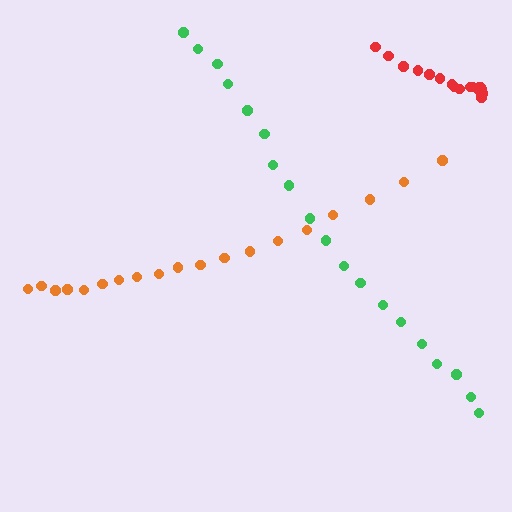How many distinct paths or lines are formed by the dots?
There are 3 distinct paths.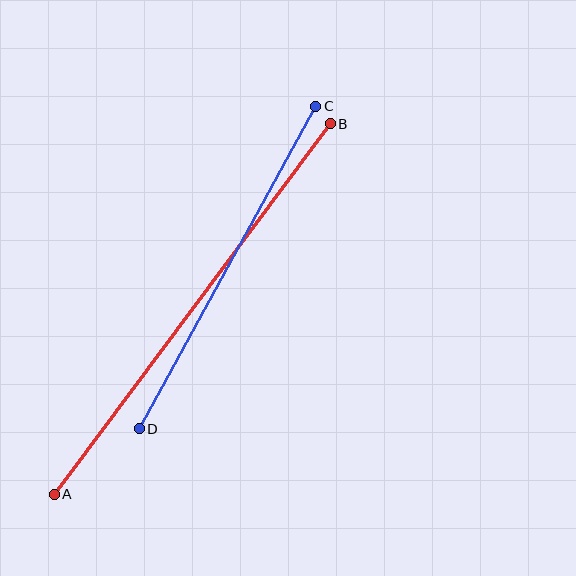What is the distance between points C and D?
The distance is approximately 367 pixels.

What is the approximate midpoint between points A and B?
The midpoint is at approximately (192, 309) pixels.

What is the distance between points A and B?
The distance is approximately 462 pixels.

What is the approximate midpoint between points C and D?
The midpoint is at approximately (227, 267) pixels.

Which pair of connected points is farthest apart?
Points A and B are farthest apart.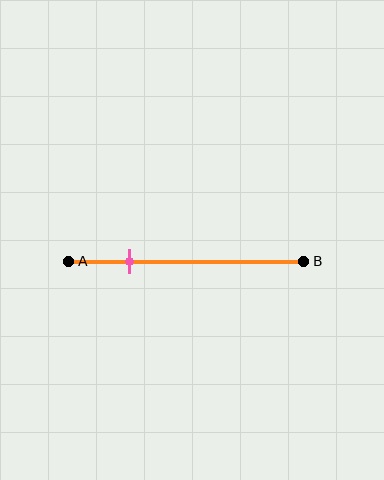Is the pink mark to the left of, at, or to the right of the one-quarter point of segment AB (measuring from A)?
The pink mark is approximately at the one-quarter point of segment AB.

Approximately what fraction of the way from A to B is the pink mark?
The pink mark is approximately 25% of the way from A to B.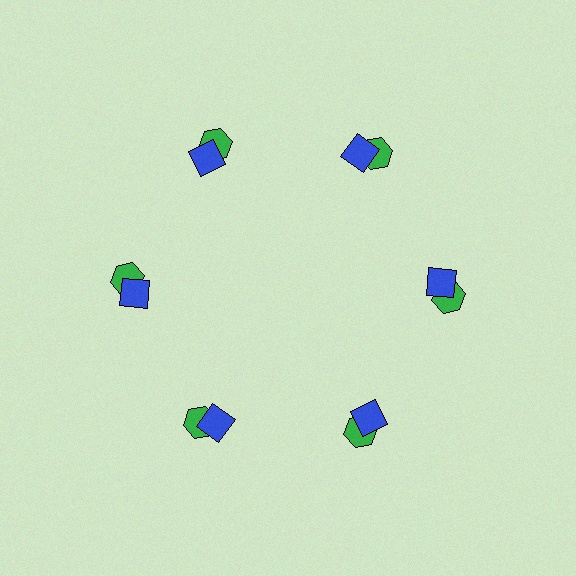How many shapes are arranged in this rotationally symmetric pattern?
There are 12 shapes, arranged in 6 groups of 2.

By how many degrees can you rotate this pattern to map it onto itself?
The pattern maps onto itself every 60 degrees of rotation.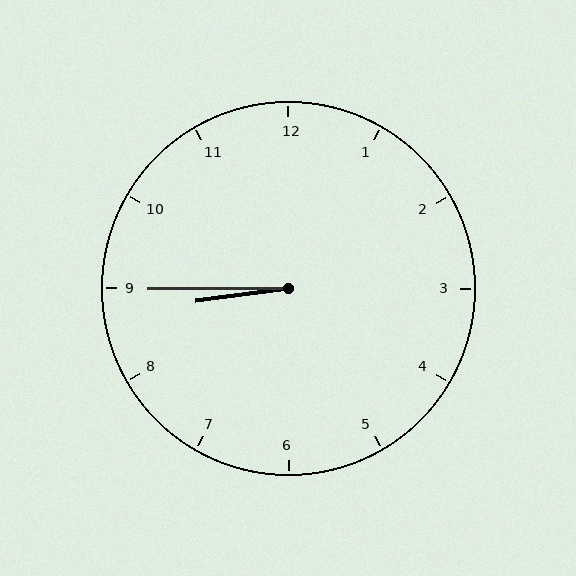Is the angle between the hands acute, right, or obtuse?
It is acute.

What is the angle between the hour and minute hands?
Approximately 8 degrees.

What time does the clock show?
8:45.